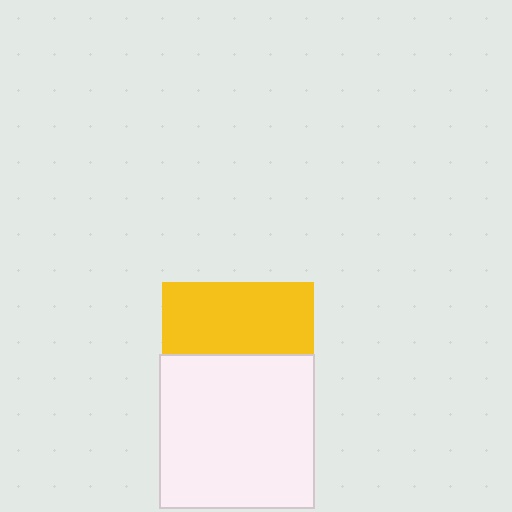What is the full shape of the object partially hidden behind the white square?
The partially hidden object is a yellow square.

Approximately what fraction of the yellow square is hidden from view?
Roughly 53% of the yellow square is hidden behind the white square.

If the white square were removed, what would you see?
You would see the complete yellow square.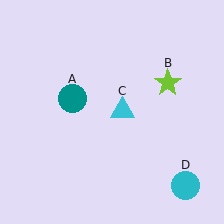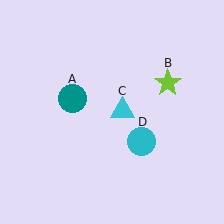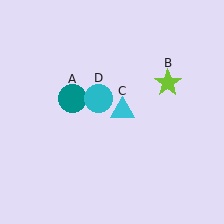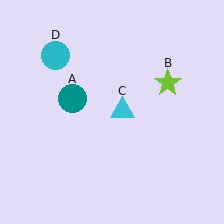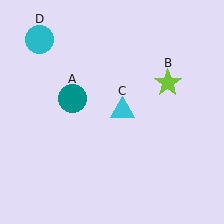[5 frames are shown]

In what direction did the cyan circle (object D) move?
The cyan circle (object D) moved up and to the left.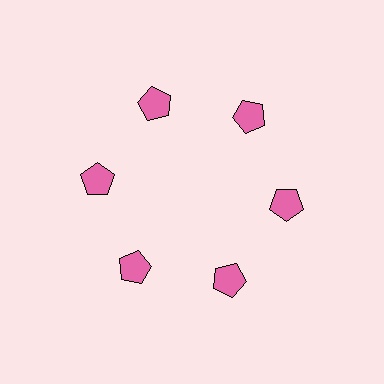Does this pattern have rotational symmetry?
Yes, this pattern has 6-fold rotational symmetry. It looks the same after rotating 60 degrees around the center.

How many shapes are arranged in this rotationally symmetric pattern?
There are 6 shapes, arranged in 6 groups of 1.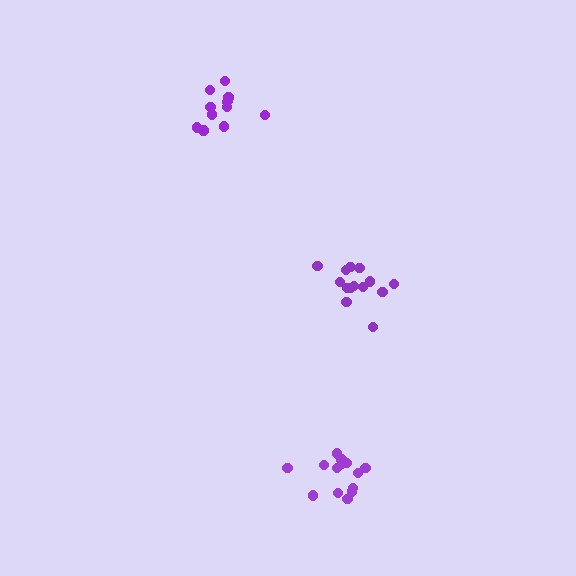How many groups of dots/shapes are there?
There are 3 groups.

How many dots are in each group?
Group 1: 14 dots, Group 2: 12 dots, Group 3: 14 dots (40 total).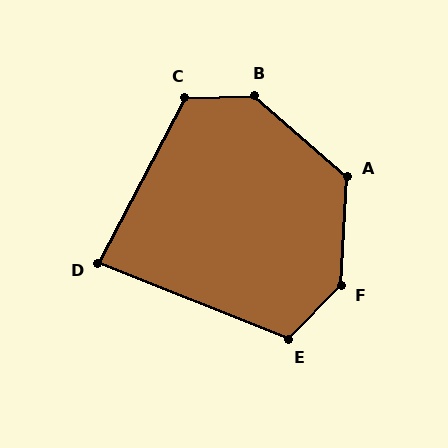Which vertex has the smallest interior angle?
D, at approximately 84 degrees.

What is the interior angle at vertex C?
Approximately 120 degrees (obtuse).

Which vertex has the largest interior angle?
F, at approximately 139 degrees.